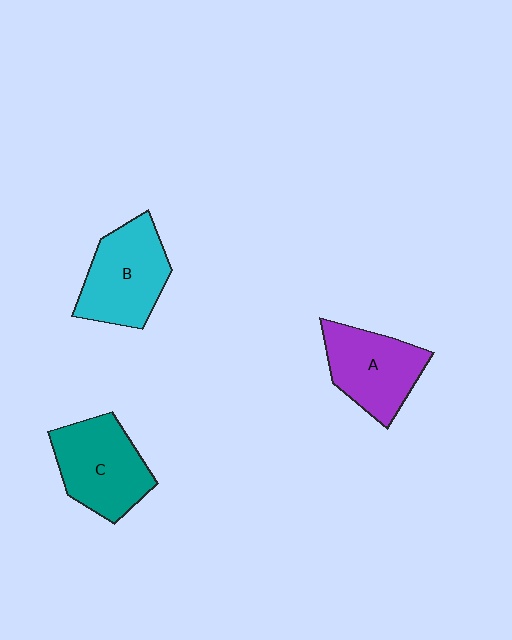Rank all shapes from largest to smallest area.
From largest to smallest: B (cyan), C (teal), A (purple).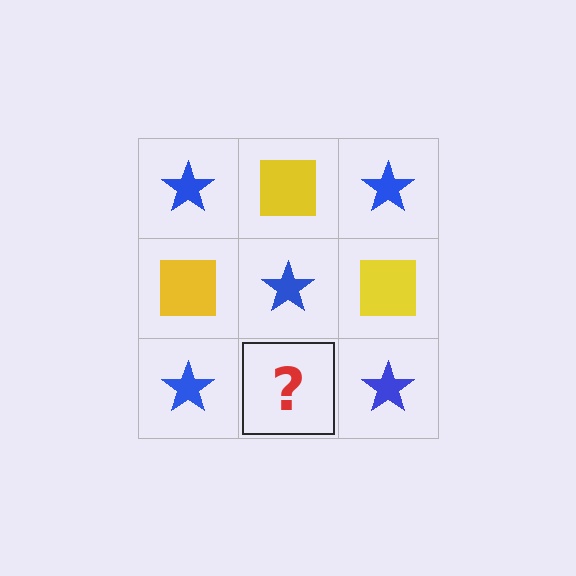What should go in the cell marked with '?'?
The missing cell should contain a yellow square.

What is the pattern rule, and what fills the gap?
The rule is that it alternates blue star and yellow square in a checkerboard pattern. The gap should be filled with a yellow square.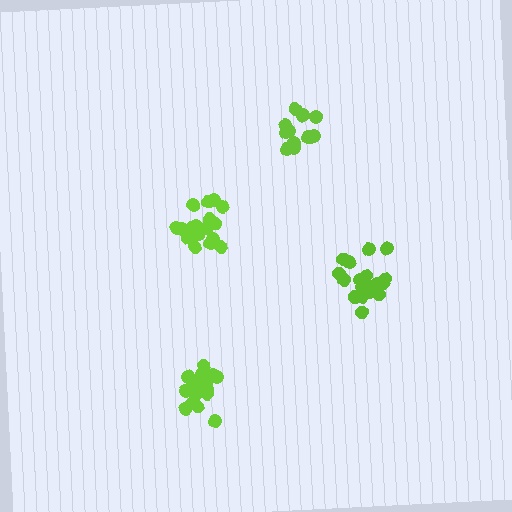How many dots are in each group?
Group 1: 13 dots, Group 2: 19 dots, Group 3: 18 dots, Group 4: 17 dots (67 total).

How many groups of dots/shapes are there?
There are 4 groups.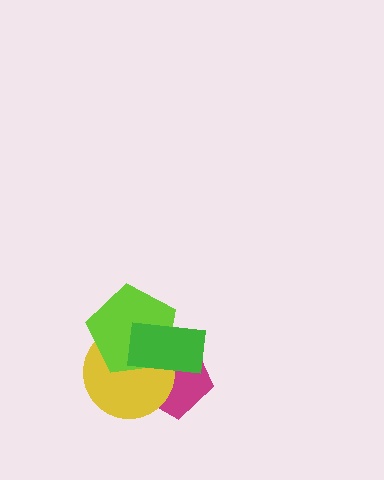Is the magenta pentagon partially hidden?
Yes, it is partially covered by another shape.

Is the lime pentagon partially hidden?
Yes, it is partially covered by another shape.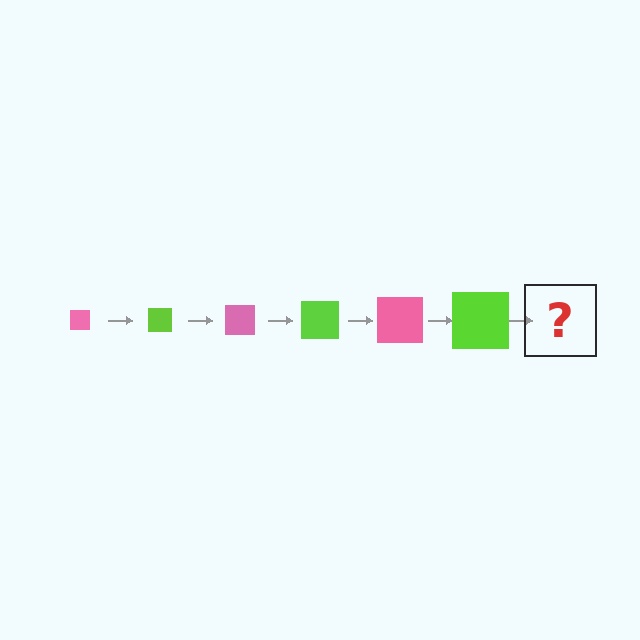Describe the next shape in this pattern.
It should be a pink square, larger than the previous one.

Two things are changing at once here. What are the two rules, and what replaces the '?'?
The two rules are that the square grows larger each step and the color cycles through pink and lime. The '?' should be a pink square, larger than the previous one.